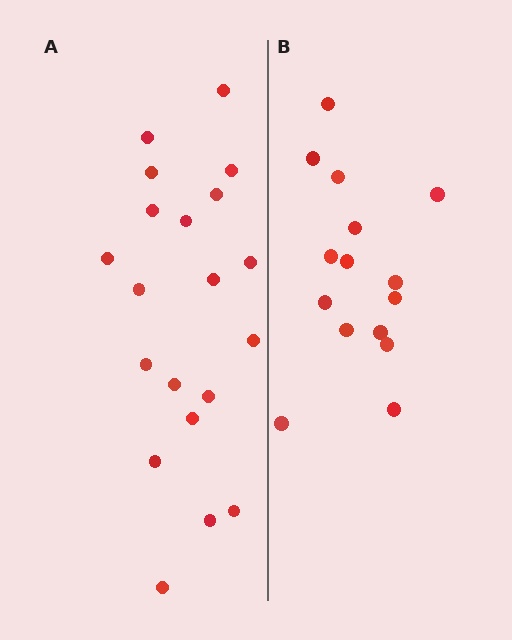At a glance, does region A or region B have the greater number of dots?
Region A (the left region) has more dots.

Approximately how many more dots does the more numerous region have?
Region A has about 5 more dots than region B.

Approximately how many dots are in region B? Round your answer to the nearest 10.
About 20 dots. (The exact count is 15, which rounds to 20.)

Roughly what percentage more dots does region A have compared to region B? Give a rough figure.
About 35% more.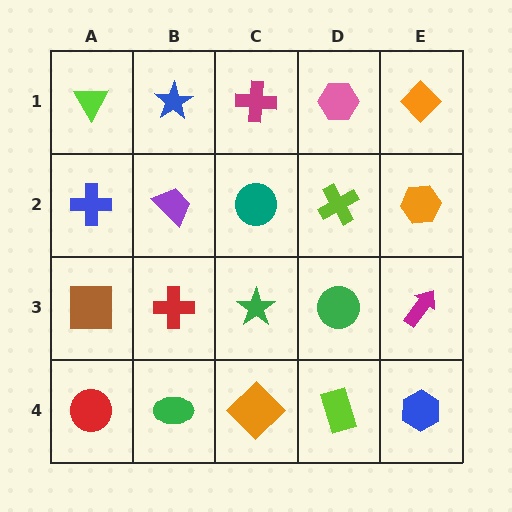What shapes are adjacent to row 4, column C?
A green star (row 3, column C), a green ellipse (row 4, column B), a lime rectangle (row 4, column D).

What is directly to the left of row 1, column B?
A lime triangle.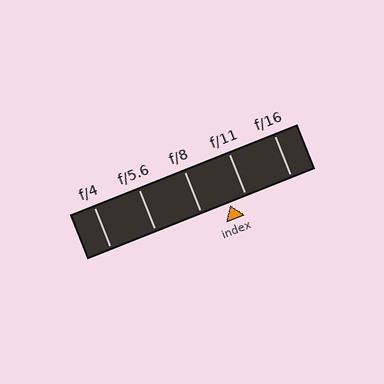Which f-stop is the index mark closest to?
The index mark is closest to f/11.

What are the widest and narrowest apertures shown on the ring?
The widest aperture shown is f/4 and the narrowest is f/16.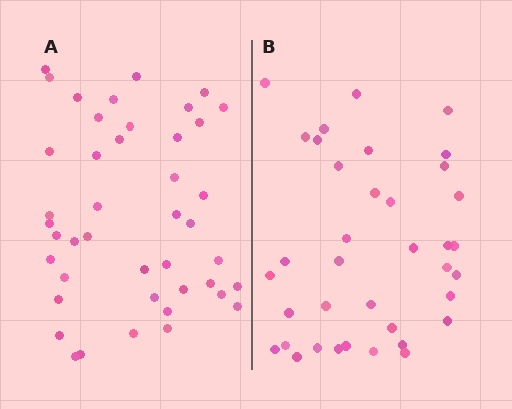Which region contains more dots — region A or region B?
Region A (the left region) has more dots.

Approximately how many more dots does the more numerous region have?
Region A has about 6 more dots than region B.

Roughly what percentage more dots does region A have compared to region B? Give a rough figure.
About 15% more.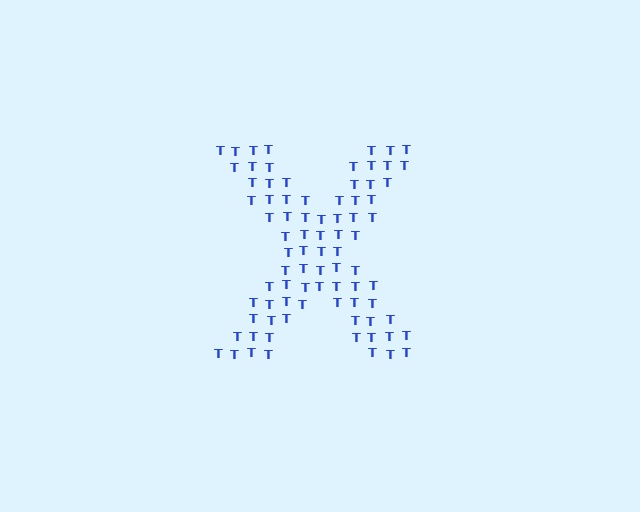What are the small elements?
The small elements are letter T's.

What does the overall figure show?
The overall figure shows the letter X.